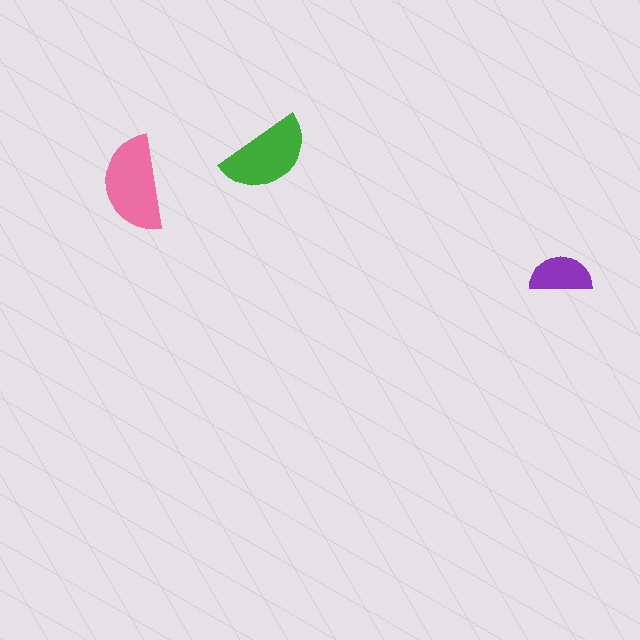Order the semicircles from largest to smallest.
the pink one, the green one, the purple one.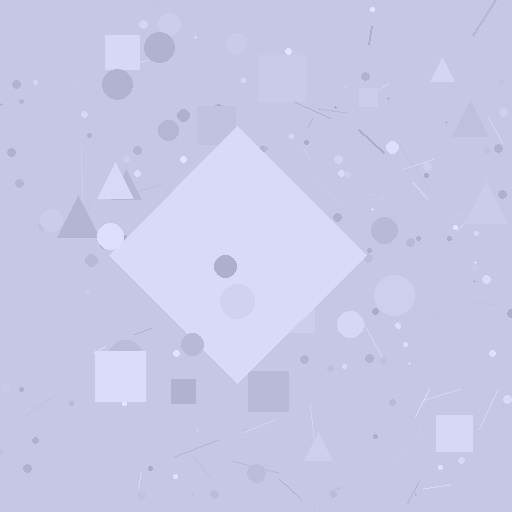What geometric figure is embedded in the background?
A diamond is embedded in the background.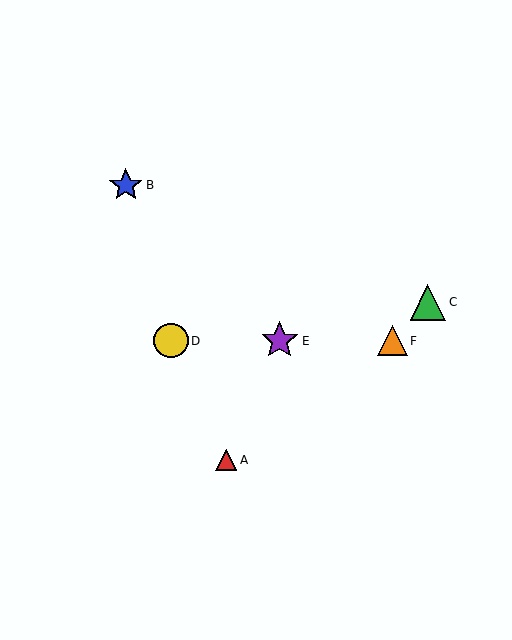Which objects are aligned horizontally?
Objects D, E, F are aligned horizontally.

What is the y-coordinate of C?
Object C is at y≈302.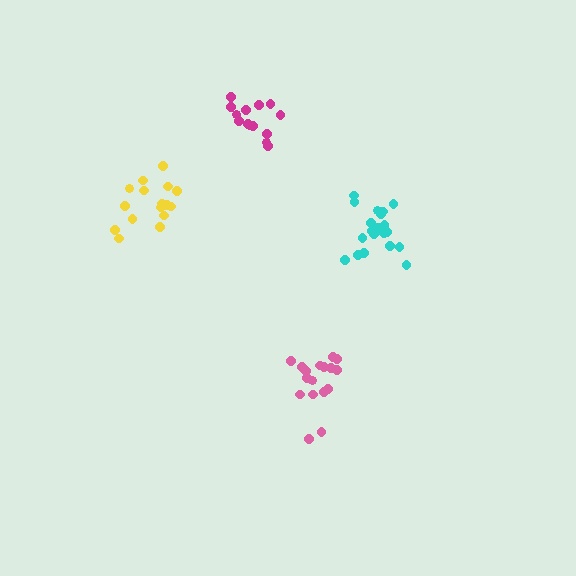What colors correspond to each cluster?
The clusters are colored: cyan, yellow, pink, magenta.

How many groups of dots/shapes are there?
There are 4 groups.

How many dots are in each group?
Group 1: 20 dots, Group 2: 16 dots, Group 3: 17 dots, Group 4: 14 dots (67 total).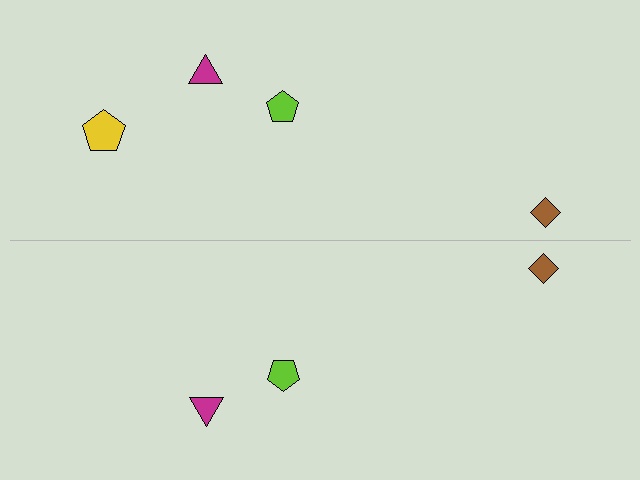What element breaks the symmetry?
A yellow pentagon is missing from the bottom side.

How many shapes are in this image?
There are 7 shapes in this image.